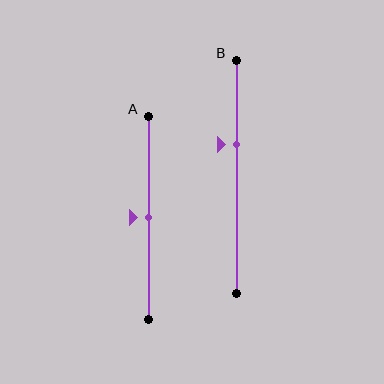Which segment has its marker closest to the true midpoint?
Segment A has its marker closest to the true midpoint.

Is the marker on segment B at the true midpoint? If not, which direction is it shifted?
No, the marker on segment B is shifted upward by about 14% of the segment length.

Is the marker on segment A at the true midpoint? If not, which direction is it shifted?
Yes, the marker on segment A is at the true midpoint.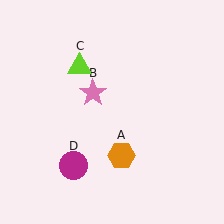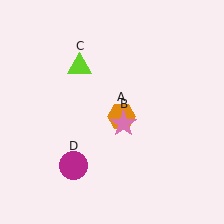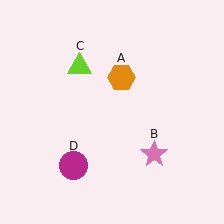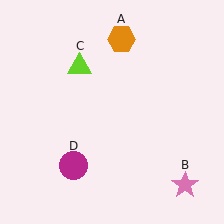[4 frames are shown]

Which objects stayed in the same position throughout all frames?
Lime triangle (object C) and magenta circle (object D) remained stationary.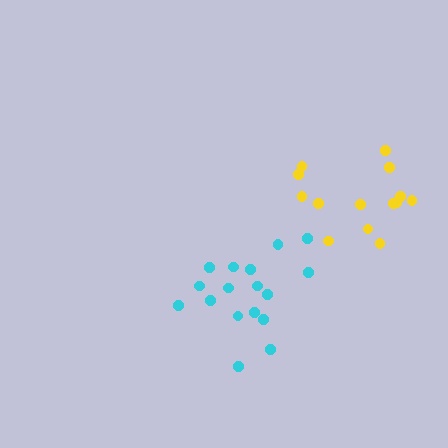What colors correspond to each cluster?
The clusters are colored: cyan, yellow.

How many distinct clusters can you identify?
There are 2 distinct clusters.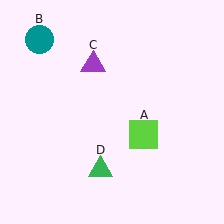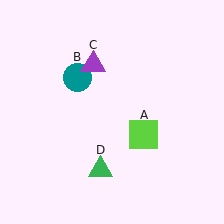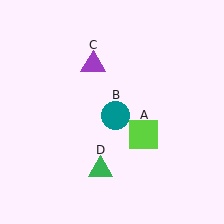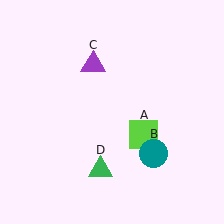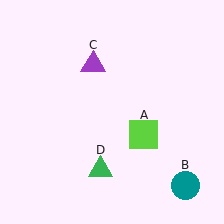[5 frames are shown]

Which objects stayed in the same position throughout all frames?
Lime square (object A) and purple triangle (object C) and green triangle (object D) remained stationary.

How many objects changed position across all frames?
1 object changed position: teal circle (object B).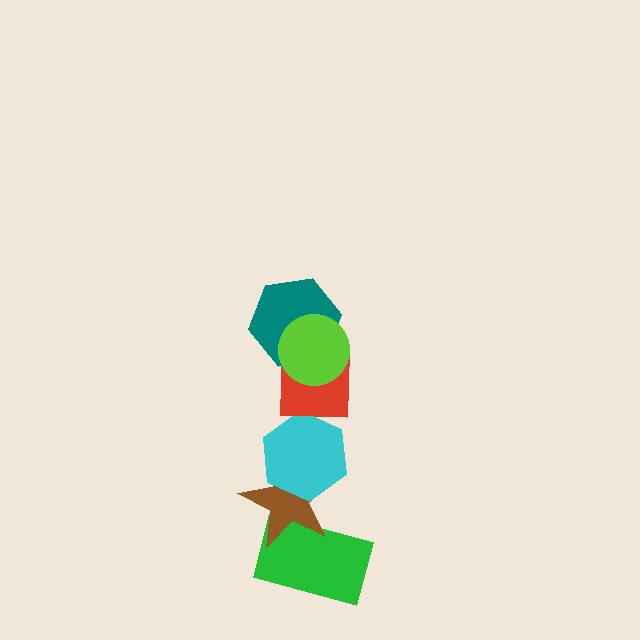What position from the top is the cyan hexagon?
The cyan hexagon is 4th from the top.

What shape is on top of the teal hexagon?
The lime circle is on top of the teal hexagon.